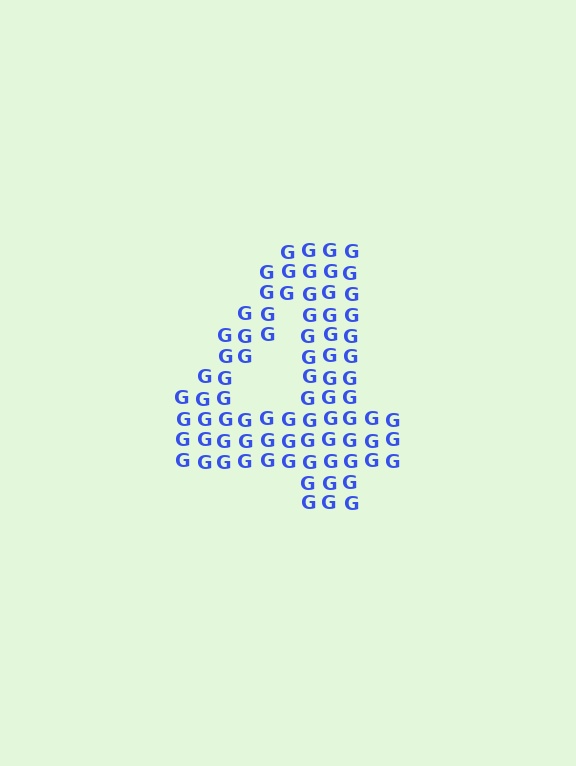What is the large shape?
The large shape is the digit 4.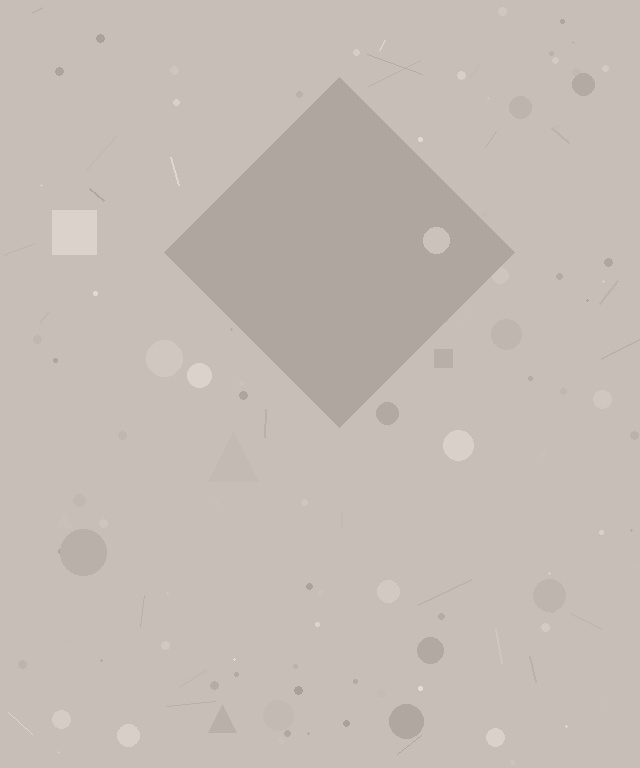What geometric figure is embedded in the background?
A diamond is embedded in the background.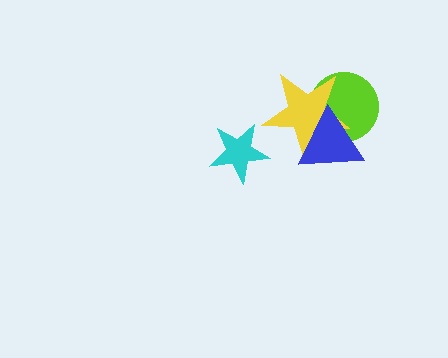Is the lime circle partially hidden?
Yes, it is partially covered by another shape.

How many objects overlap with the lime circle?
2 objects overlap with the lime circle.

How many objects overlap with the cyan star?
0 objects overlap with the cyan star.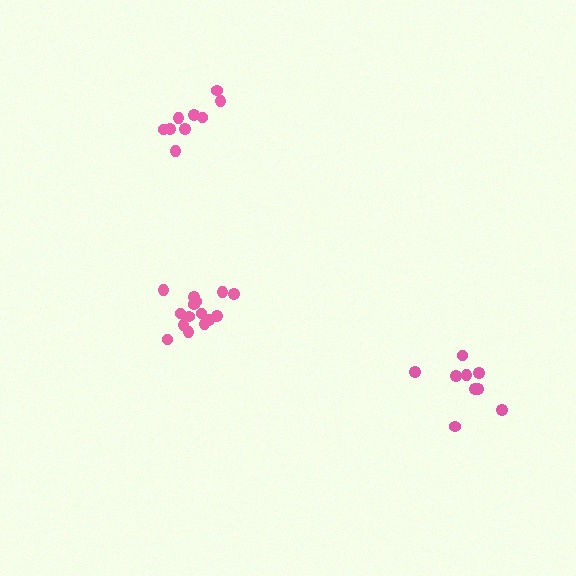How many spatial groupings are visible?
There are 3 spatial groupings.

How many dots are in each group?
Group 1: 9 dots, Group 2: 9 dots, Group 3: 15 dots (33 total).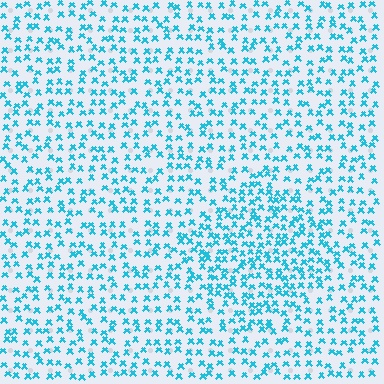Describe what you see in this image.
The image contains small cyan elements arranged at two different densities. A diamond-shaped region is visible where the elements are more densely packed than the surrounding area.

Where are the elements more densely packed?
The elements are more densely packed inside the diamond boundary.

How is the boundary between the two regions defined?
The boundary is defined by a change in element density (approximately 1.6x ratio). All elements are the same color, size, and shape.